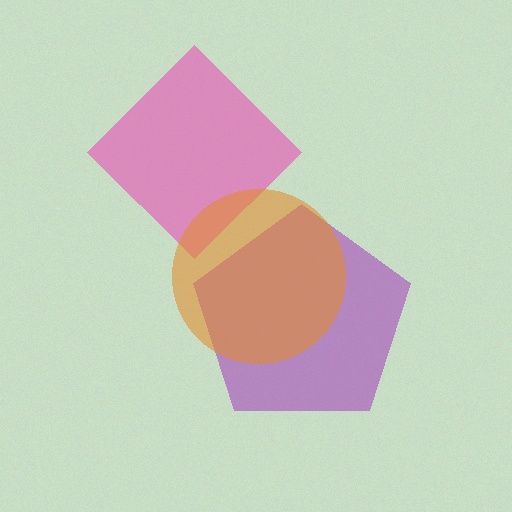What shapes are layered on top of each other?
The layered shapes are: a purple pentagon, a pink diamond, an orange circle.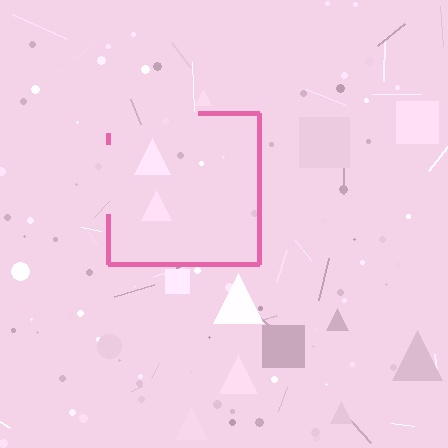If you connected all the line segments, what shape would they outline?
They would outline a square.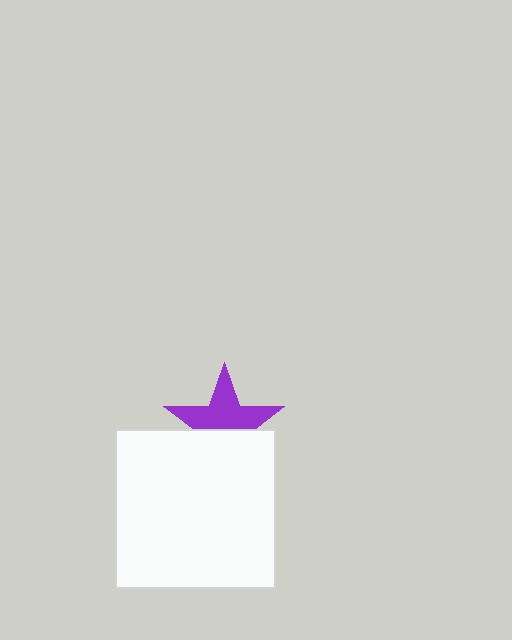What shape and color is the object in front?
The object in front is a white square.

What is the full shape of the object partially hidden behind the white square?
The partially hidden object is a purple star.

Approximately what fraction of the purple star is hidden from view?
Roughly 41% of the purple star is hidden behind the white square.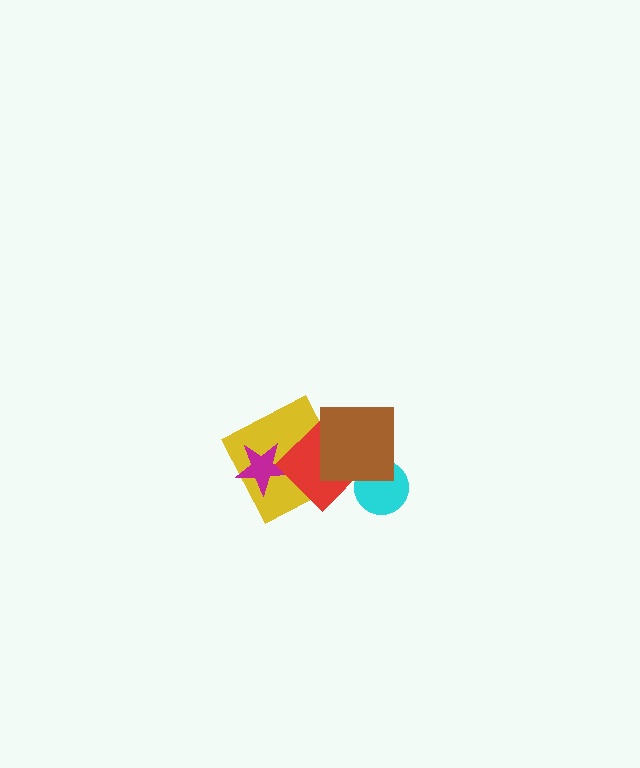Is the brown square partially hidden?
No, no other shape covers it.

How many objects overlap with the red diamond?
4 objects overlap with the red diamond.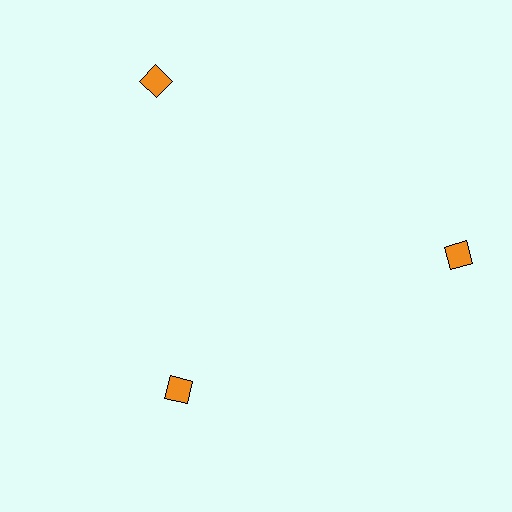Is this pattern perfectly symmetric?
No. The 3 orange squares are arranged in a ring, but one element near the 7 o'clock position is pulled inward toward the center, breaking the 3-fold rotational symmetry.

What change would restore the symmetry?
The symmetry would be restored by moving it outward, back onto the ring so that all 3 squares sit at equal angles and equal distance from the center.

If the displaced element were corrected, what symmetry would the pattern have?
It would have 3-fold rotational symmetry — the pattern would map onto itself every 120 degrees.